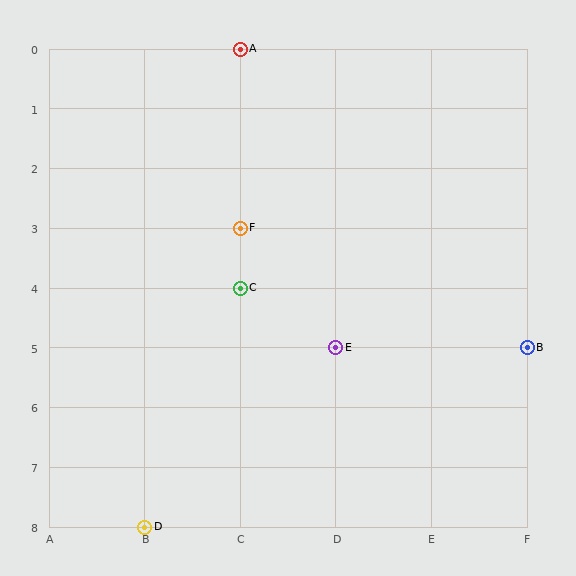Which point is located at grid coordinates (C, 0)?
Point A is at (C, 0).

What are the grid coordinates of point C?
Point C is at grid coordinates (C, 4).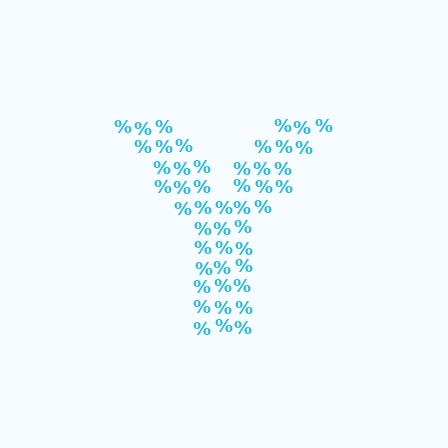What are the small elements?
The small elements are percent signs.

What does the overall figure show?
The overall figure shows the letter Y.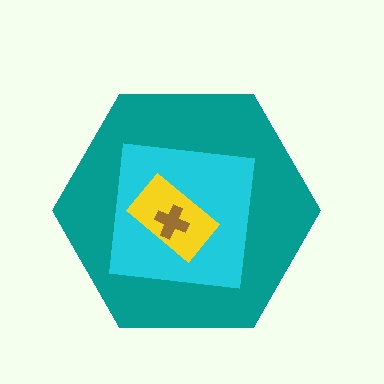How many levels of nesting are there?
4.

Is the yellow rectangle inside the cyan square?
Yes.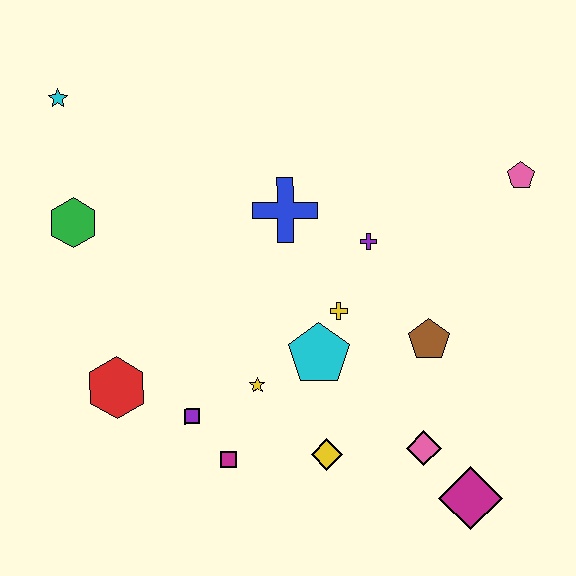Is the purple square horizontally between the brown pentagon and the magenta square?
No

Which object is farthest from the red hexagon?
The pink pentagon is farthest from the red hexagon.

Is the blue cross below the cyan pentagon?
No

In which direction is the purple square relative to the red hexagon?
The purple square is to the right of the red hexagon.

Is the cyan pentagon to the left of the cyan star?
No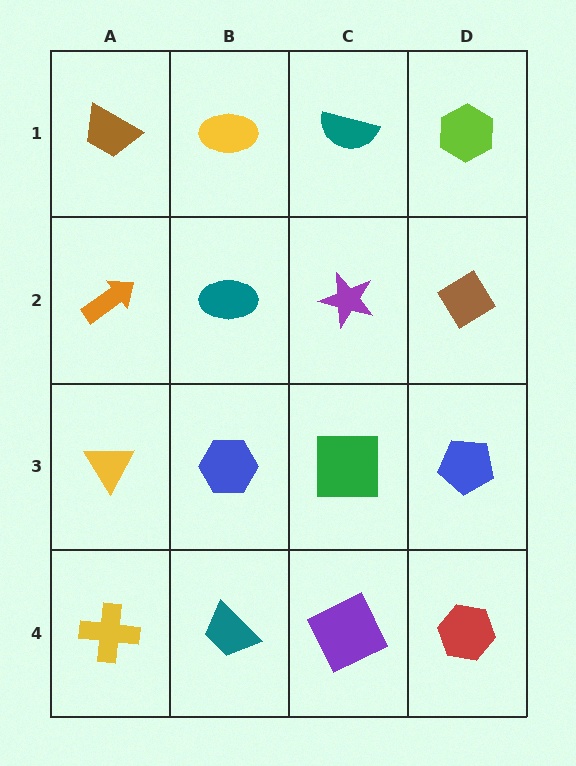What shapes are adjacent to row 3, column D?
A brown diamond (row 2, column D), a red hexagon (row 4, column D), a green square (row 3, column C).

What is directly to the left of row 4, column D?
A purple square.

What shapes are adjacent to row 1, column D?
A brown diamond (row 2, column D), a teal semicircle (row 1, column C).